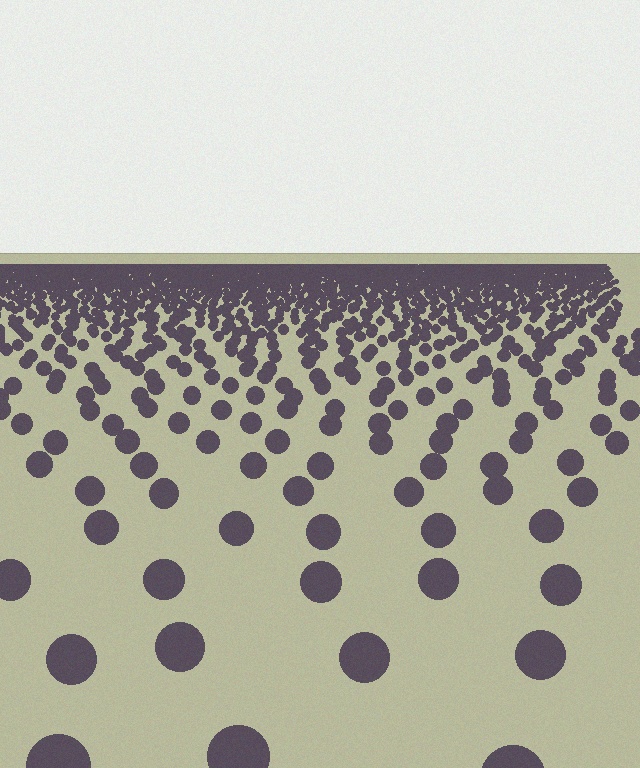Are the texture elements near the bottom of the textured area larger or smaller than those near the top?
Larger. Near the bottom, elements are closer to the viewer and appear at a bigger on-screen size.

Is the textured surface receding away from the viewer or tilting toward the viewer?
The surface is receding away from the viewer. Texture elements get smaller and denser toward the top.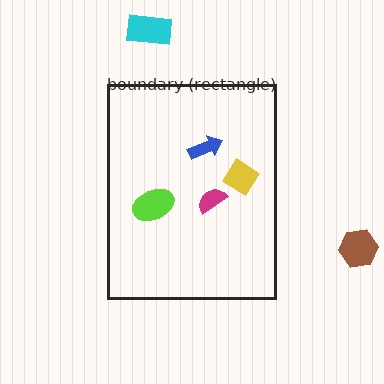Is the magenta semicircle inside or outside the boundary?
Inside.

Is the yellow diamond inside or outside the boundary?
Inside.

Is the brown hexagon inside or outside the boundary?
Outside.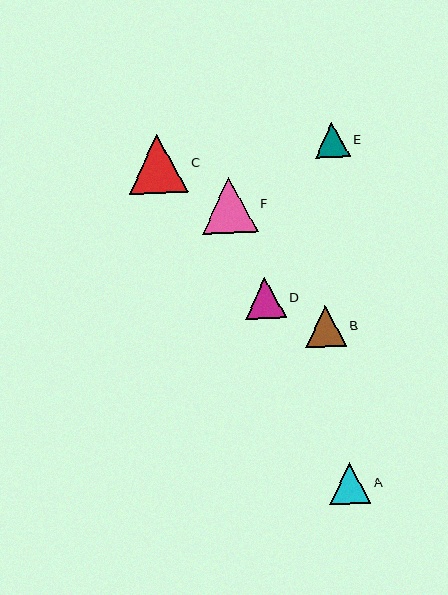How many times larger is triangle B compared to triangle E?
Triangle B is approximately 1.2 times the size of triangle E.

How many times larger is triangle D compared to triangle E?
Triangle D is approximately 1.2 times the size of triangle E.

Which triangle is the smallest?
Triangle E is the smallest with a size of approximately 35 pixels.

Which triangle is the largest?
Triangle C is the largest with a size of approximately 59 pixels.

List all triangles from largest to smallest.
From largest to smallest: C, F, A, B, D, E.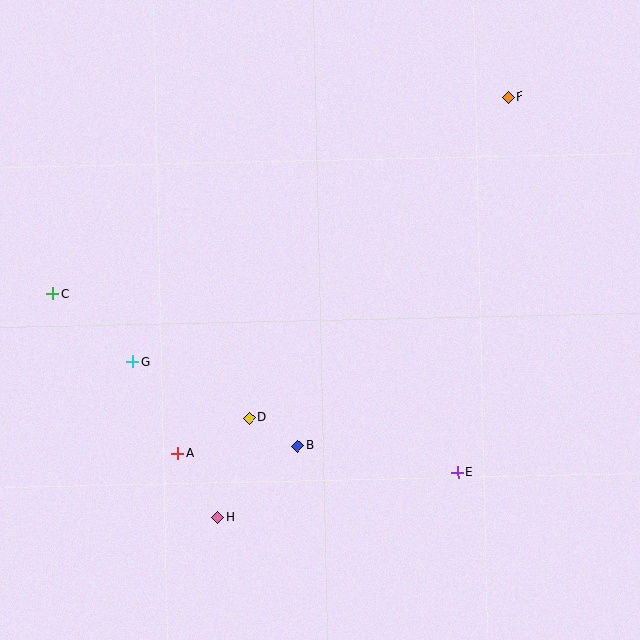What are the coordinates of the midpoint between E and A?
The midpoint between E and A is at (318, 463).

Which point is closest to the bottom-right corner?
Point E is closest to the bottom-right corner.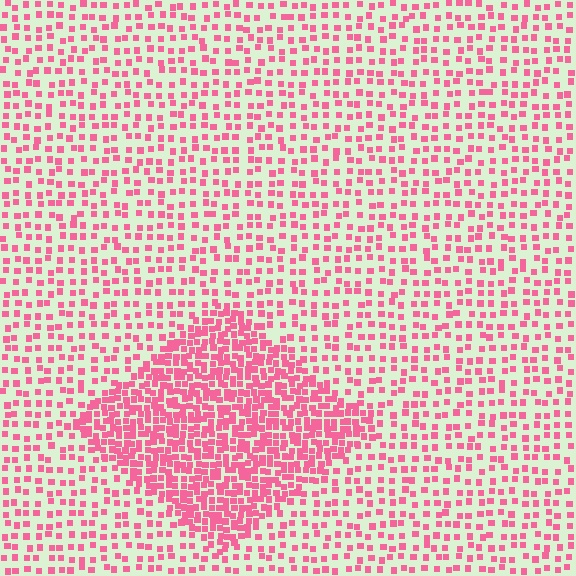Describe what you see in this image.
The image contains small pink elements arranged at two different densities. A diamond-shaped region is visible where the elements are more densely packed than the surrounding area.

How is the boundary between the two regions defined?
The boundary is defined by a change in element density (approximately 2.4x ratio). All elements are the same color, size, and shape.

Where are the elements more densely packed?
The elements are more densely packed inside the diamond boundary.